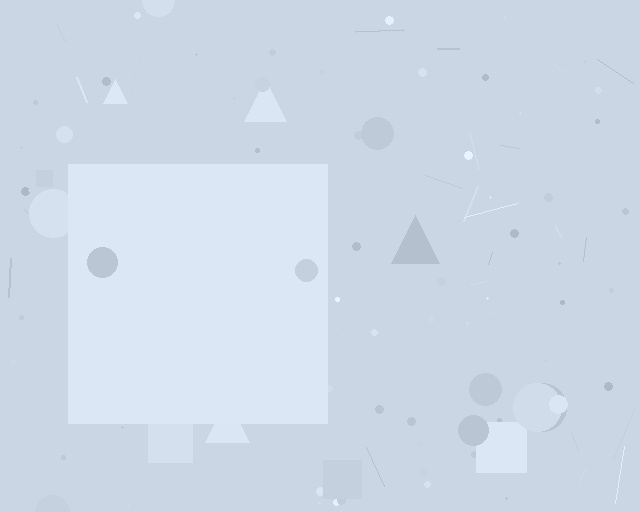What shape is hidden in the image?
A square is hidden in the image.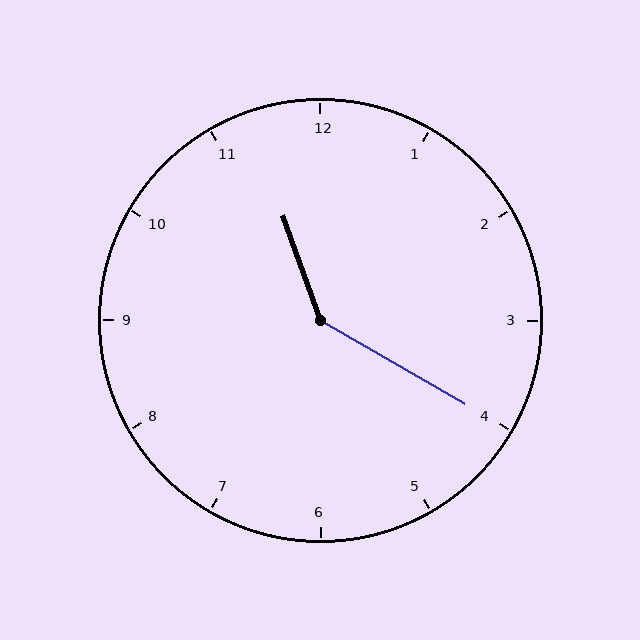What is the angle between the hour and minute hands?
Approximately 140 degrees.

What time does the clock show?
11:20.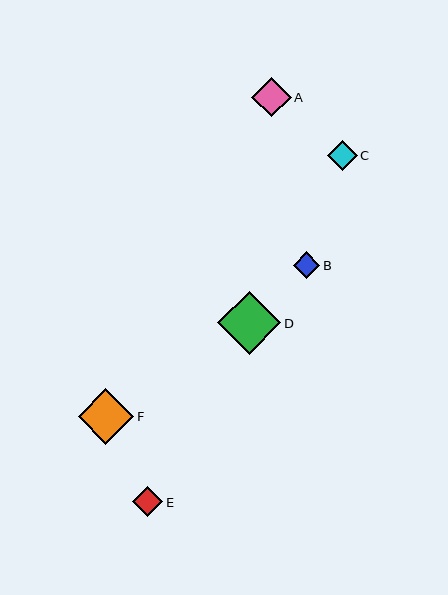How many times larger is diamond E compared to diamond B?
Diamond E is approximately 1.1 times the size of diamond B.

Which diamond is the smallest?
Diamond B is the smallest with a size of approximately 27 pixels.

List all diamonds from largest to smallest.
From largest to smallest: D, F, A, C, E, B.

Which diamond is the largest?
Diamond D is the largest with a size of approximately 64 pixels.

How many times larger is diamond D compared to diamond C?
Diamond D is approximately 2.1 times the size of diamond C.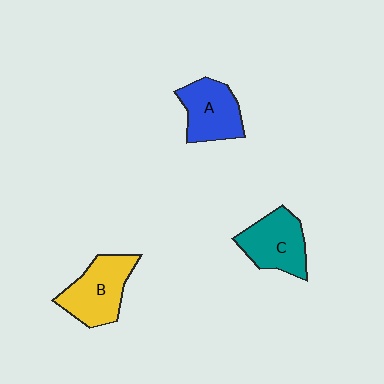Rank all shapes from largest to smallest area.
From largest to smallest: B (yellow), C (teal), A (blue).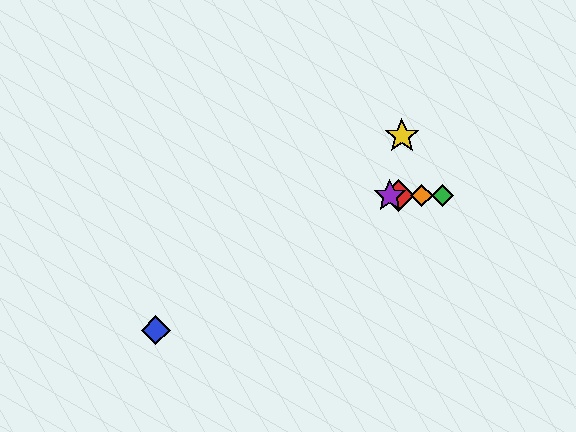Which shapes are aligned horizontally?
The red diamond, the green diamond, the purple star, the orange diamond are aligned horizontally.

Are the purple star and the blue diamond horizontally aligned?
No, the purple star is at y≈196 and the blue diamond is at y≈330.